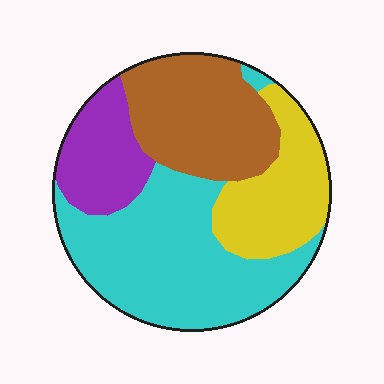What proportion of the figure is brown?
Brown covers about 25% of the figure.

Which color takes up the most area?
Cyan, at roughly 40%.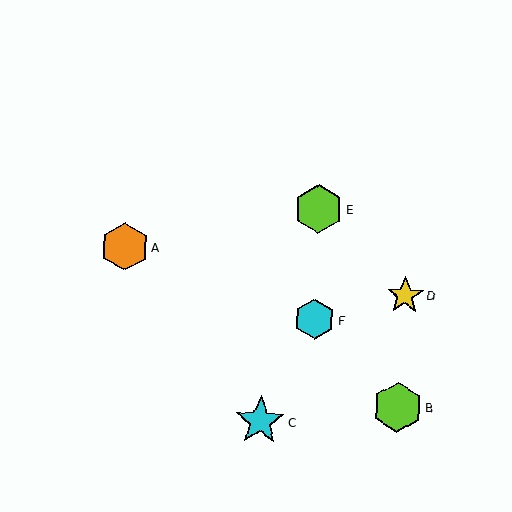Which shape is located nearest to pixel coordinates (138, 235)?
The orange hexagon (labeled A) at (125, 247) is nearest to that location.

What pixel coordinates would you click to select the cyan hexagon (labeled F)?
Click at (315, 319) to select the cyan hexagon F.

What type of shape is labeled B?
Shape B is a lime hexagon.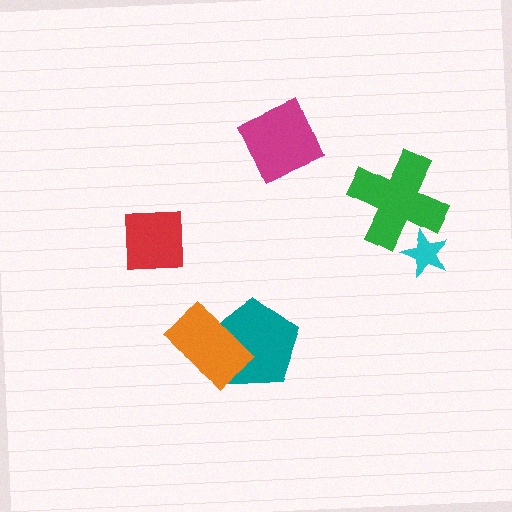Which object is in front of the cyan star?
The green cross is in front of the cyan star.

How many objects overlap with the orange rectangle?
1 object overlaps with the orange rectangle.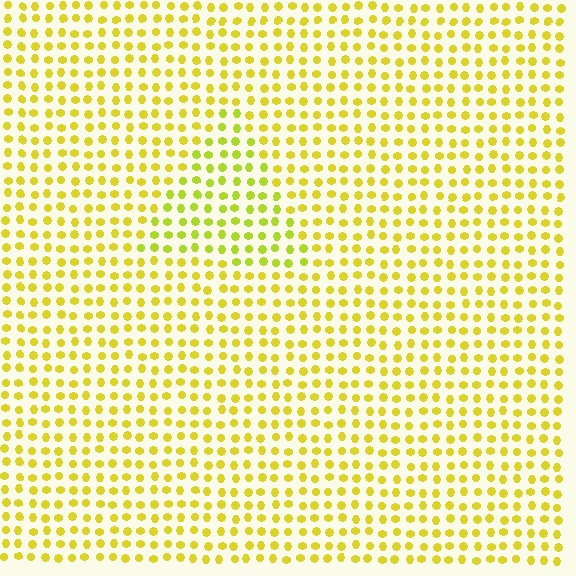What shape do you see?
I see a triangle.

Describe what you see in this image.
The image is filled with small yellow elements in a uniform arrangement. A triangle-shaped region is visible where the elements are tinted to a slightly different hue, forming a subtle color boundary.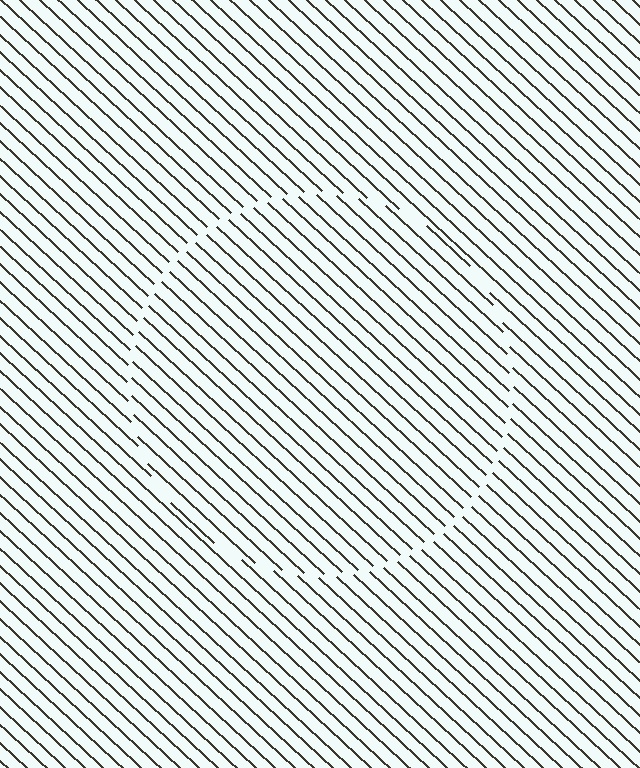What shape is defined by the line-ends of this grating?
An illusory circle. The interior of the shape contains the same grating, shifted by half a period — the contour is defined by the phase discontinuity where line-ends from the inner and outer gratings abut.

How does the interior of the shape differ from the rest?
The interior of the shape contains the same grating, shifted by half a period — the contour is defined by the phase discontinuity where line-ends from the inner and outer gratings abut.